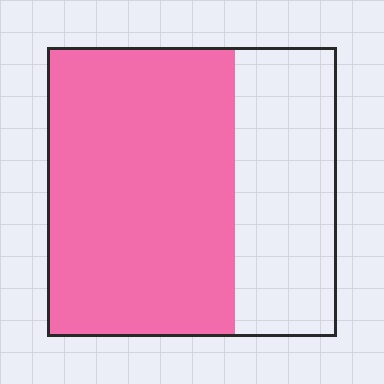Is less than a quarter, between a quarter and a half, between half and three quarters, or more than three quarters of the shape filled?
Between half and three quarters.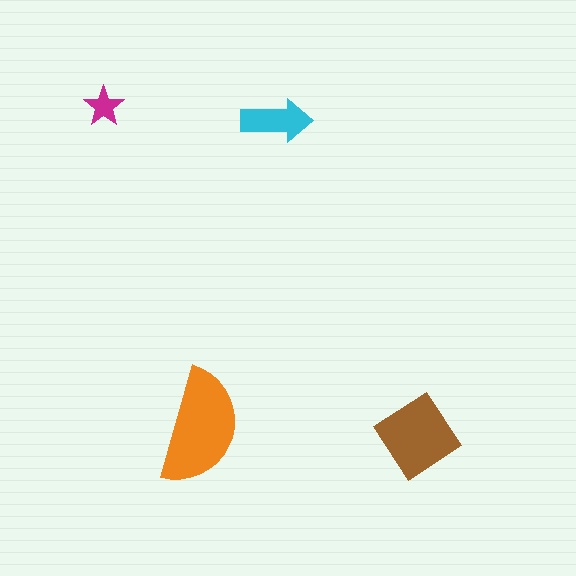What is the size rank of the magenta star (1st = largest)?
4th.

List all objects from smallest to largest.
The magenta star, the cyan arrow, the brown diamond, the orange semicircle.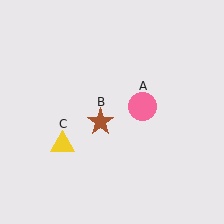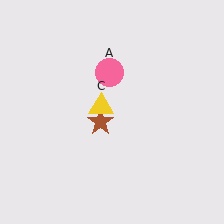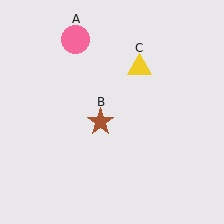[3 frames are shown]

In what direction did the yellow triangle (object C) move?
The yellow triangle (object C) moved up and to the right.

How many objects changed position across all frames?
2 objects changed position: pink circle (object A), yellow triangle (object C).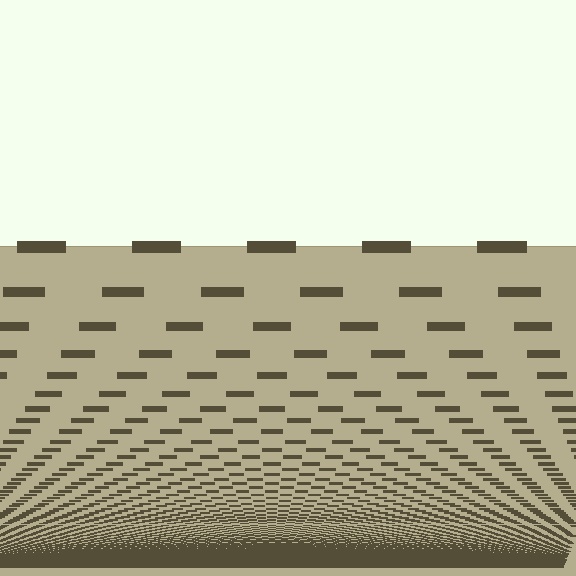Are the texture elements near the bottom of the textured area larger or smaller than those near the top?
Smaller. The gradient is inverted — elements near the bottom are smaller and denser.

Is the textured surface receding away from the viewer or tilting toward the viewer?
The surface appears to tilt toward the viewer. Texture elements get larger and sparser toward the top.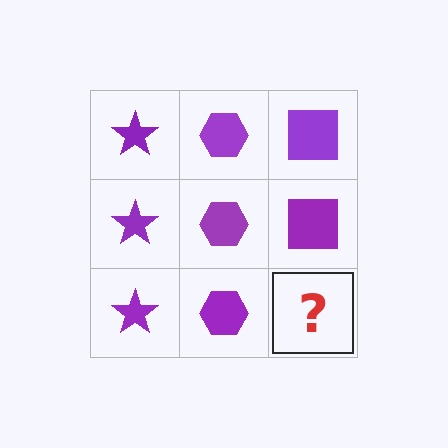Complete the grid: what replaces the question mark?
The question mark should be replaced with a purple square.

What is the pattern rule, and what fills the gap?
The rule is that each column has a consistent shape. The gap should be filled with a purple square.